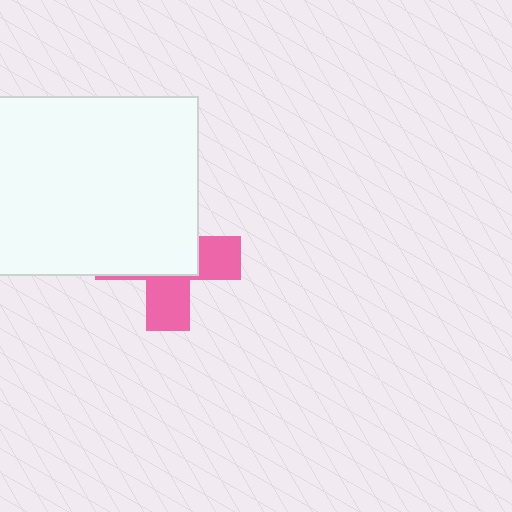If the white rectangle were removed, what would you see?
You would see the complete pink cross.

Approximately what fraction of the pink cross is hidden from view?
Roughly 58% of the pink cross is hidden behind the white rectangle.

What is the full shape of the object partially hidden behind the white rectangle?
The partially hidden object is a pink cross.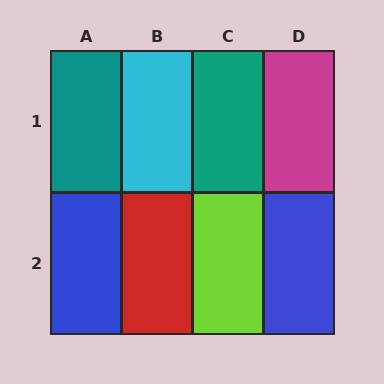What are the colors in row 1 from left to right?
Teal, cyan, teal, magenta.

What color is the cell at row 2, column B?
Red.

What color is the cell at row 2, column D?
Blue.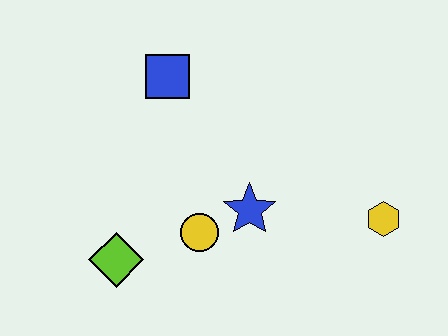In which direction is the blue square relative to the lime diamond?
The blue square is above the lime diamond.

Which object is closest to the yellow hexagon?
The blue star is closest to the yellow hexagon.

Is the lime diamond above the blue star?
No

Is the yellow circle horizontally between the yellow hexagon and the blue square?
Yes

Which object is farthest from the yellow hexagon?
The lime diamond is farthest from the yellow hexagon.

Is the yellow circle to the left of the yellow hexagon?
Yes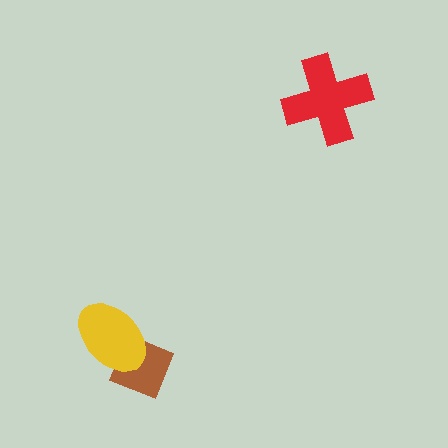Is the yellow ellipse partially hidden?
No, no other shape covers it.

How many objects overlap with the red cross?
0 objects overlap with the red cross.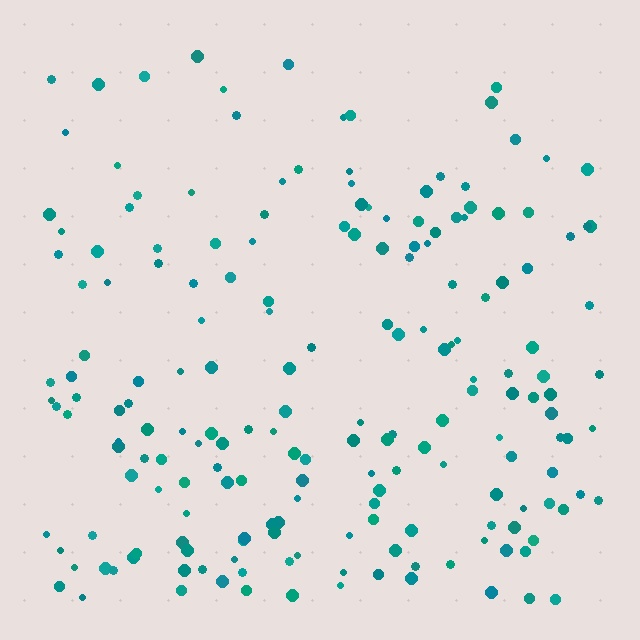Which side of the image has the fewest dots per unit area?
The top.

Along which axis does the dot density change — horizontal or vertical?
Vertical.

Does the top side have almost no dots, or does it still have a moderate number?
Still a moderate number, just noticeably fewer than the bottom.